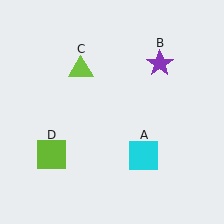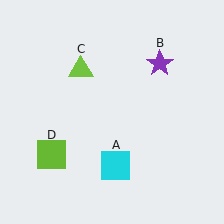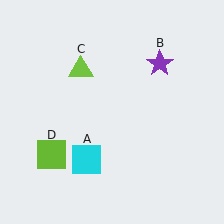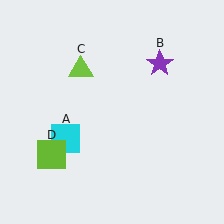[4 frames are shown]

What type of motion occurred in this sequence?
The cyan square (object A) rotated clockwise around the center of the scene.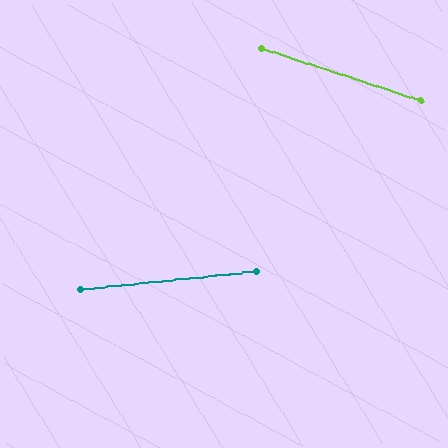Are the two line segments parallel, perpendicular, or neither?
Neither parallel nor perpendicular — they differ by about 24°.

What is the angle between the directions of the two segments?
Approximately 24 degrees.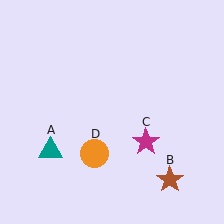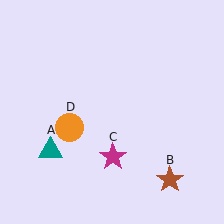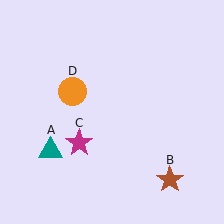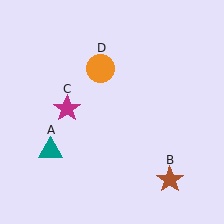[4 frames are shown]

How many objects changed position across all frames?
2 objects changed position: magenta star (object C), orange circle (object D).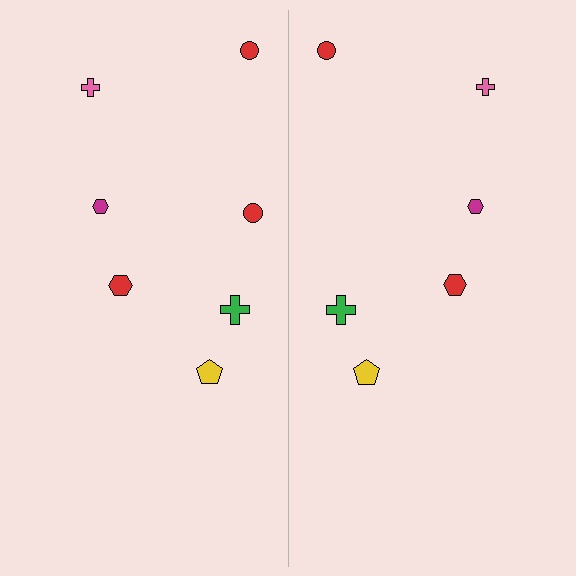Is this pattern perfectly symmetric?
No, the pattern is not perfectly symmetric. A red circle is missing from the right side.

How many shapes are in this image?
There are 13 shapes in this image.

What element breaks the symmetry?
A red circle is missing from the right side.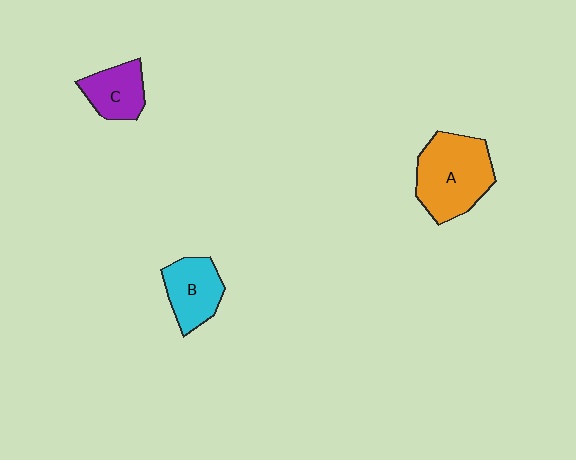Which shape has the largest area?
Shape A (orange).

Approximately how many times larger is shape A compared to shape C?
Approximately 1.9 times.